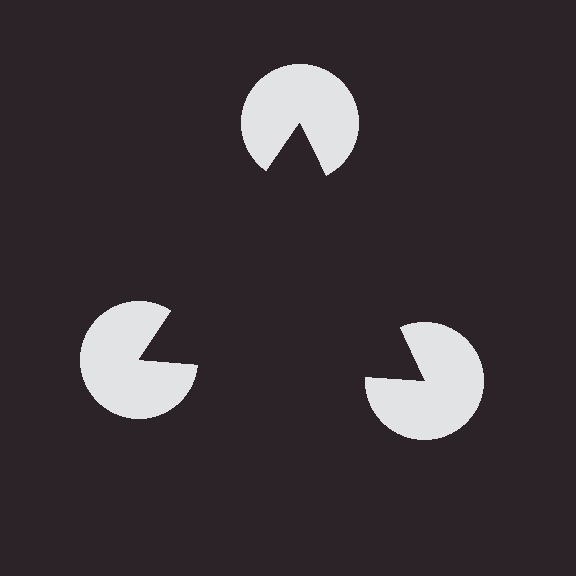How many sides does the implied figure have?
3 sides.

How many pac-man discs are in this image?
There are 3 — one at each vertex of the illusory triangle.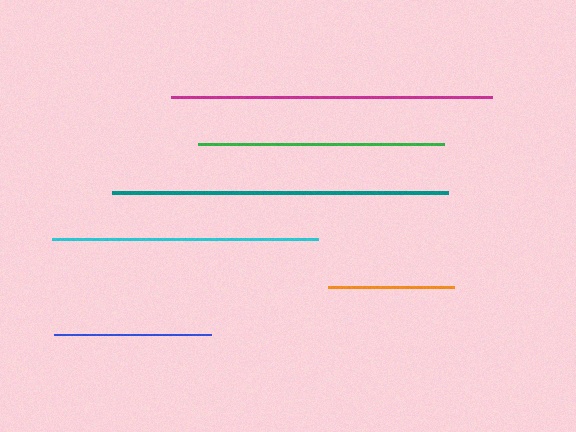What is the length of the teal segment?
The teal segment is approximately 337 pixels long.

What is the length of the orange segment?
The orange segment is approximately 126 pixels long.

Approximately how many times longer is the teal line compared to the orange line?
The teal line is approximately 2.7 times the length of the orange line.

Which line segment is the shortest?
The orange line is the shortest at approximately 126 pixels.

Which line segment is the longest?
The teal line is the longest at approximately 337 pixels.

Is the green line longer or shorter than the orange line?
The green line is longer than the orange line.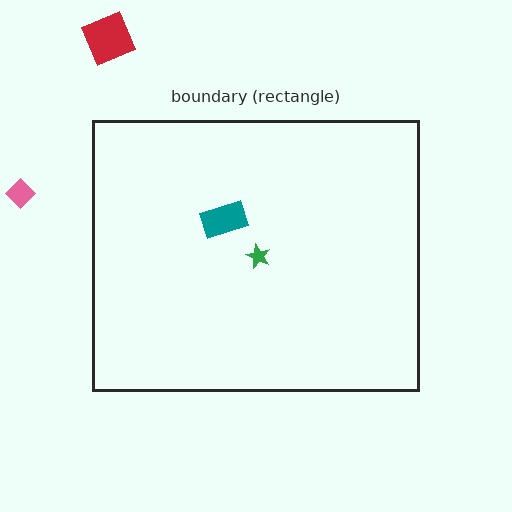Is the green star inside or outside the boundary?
Inside.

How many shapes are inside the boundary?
2 inside, 2 outside.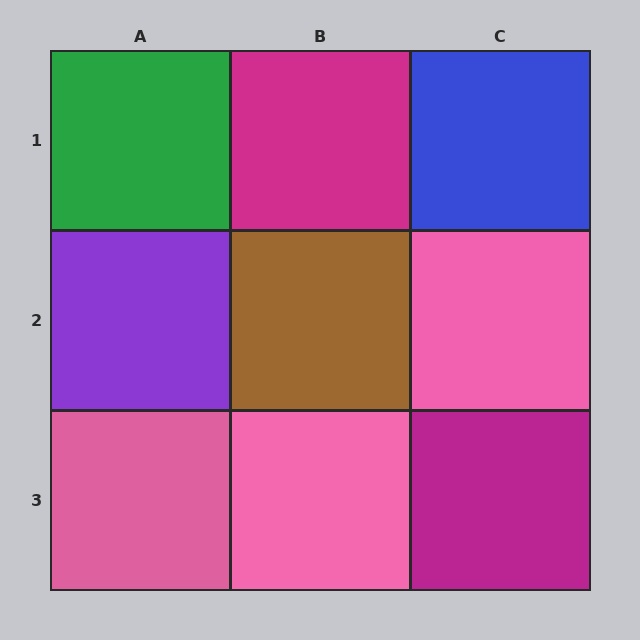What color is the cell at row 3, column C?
Magenta.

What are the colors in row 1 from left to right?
Green, magenta, blue.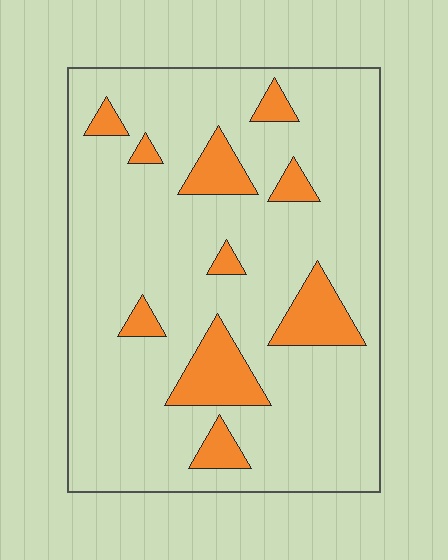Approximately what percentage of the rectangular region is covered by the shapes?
Approximately 15%.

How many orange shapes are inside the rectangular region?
10.